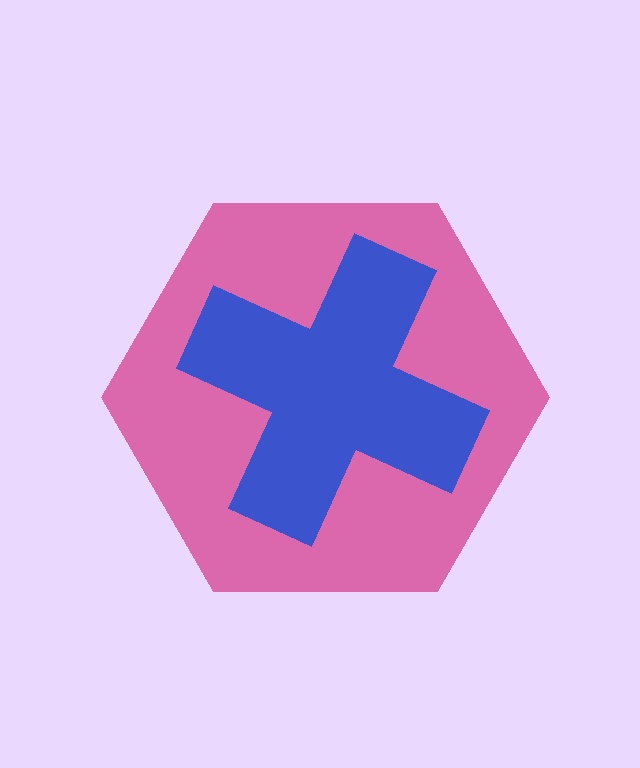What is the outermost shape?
The pink hexagon.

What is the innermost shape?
The blue cross.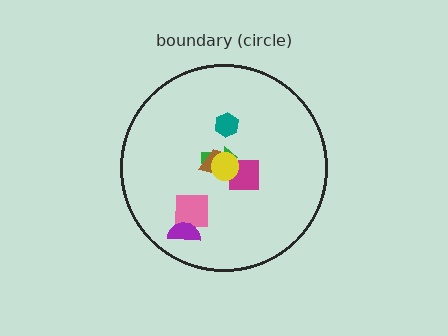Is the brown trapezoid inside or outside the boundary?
Inside.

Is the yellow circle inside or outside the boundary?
Inside.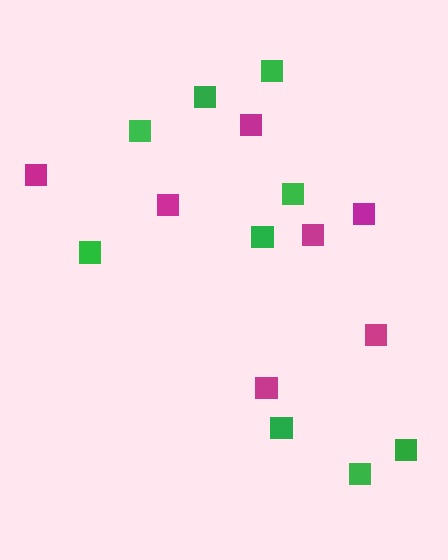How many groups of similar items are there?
There are 2 groups: one group of magenta squares (7) and one group of green squares (9).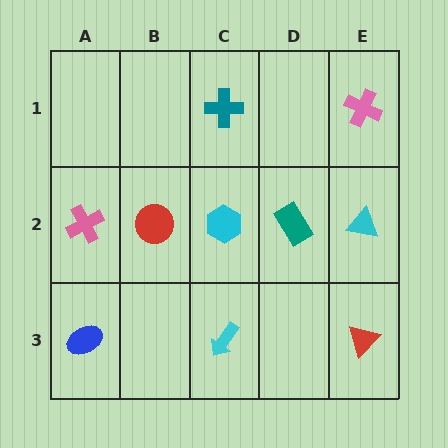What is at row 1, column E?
A pink cross.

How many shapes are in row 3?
3 shapes.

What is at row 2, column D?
A teal rectangle.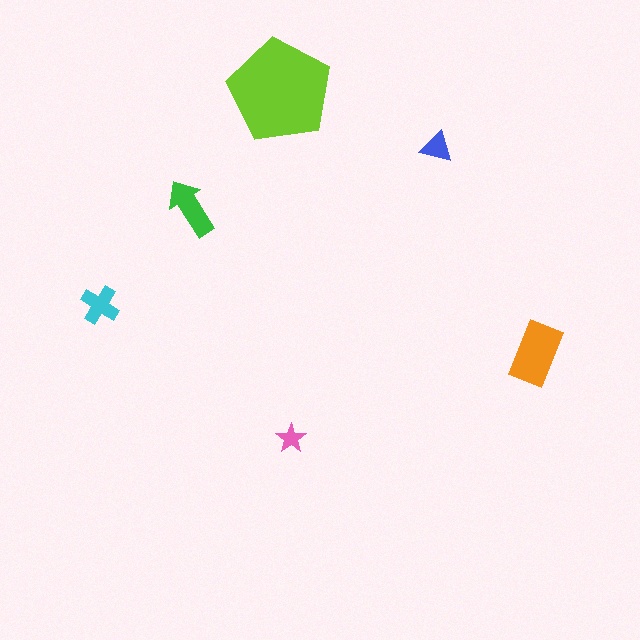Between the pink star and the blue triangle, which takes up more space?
The blue triangle.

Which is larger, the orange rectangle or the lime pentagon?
The lime pentagon.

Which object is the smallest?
The pink star.